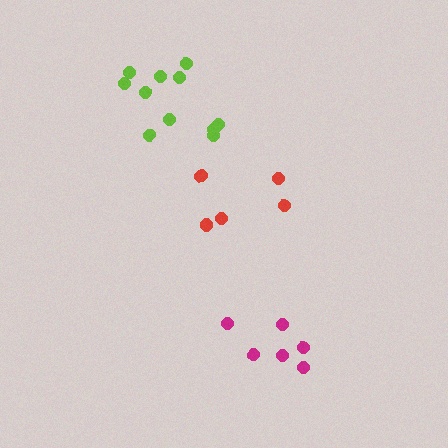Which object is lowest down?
The magenta cluster is bottommost.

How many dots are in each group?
Group 1: 5 dots, Group 2: 6 dots, Group 3: 11 dots (22 total).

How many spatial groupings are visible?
There are 3 spatial groupings.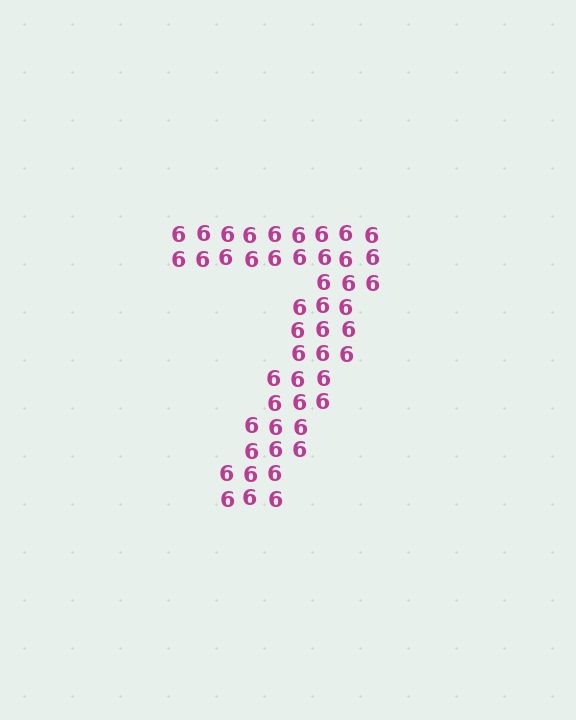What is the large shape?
The large shape is the digit 7.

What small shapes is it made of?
It is made of small digit 6's.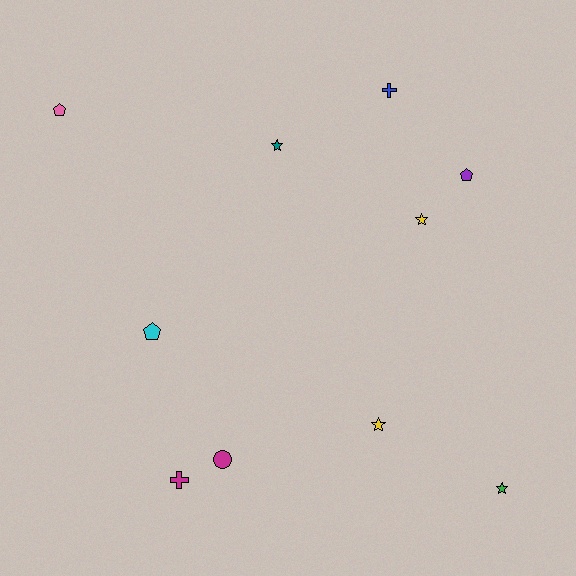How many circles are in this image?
There is 1 circle.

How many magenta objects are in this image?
There are 2 magenta objects.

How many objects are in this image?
There are 10 objects.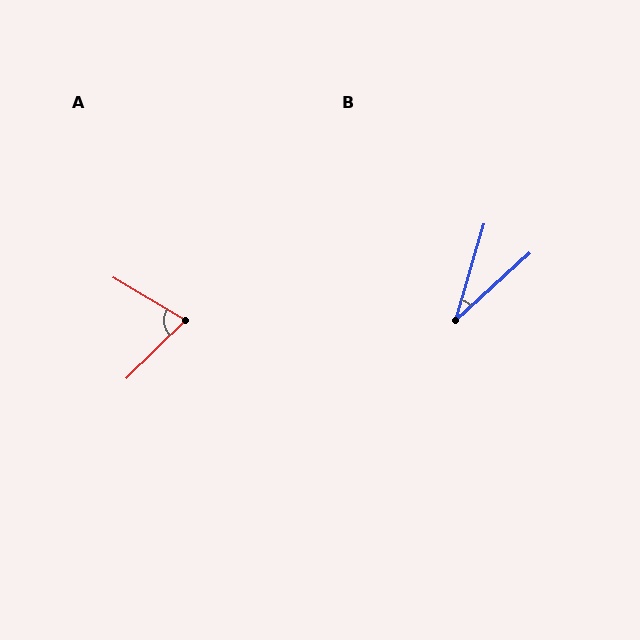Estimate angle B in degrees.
Approximately 31 degrees.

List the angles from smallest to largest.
B (31°), A (75°).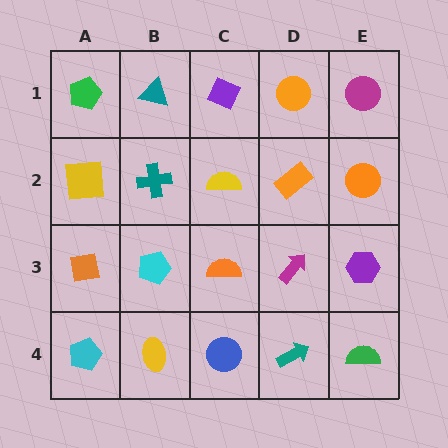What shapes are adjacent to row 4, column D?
A magenta arrow (row 3, column D), a blue circle (row 4, column C), a green semicircle (row 4, column E).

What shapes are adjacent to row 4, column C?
An orange semicircle (row 3, column C), a yellow ellipse (row 4, column B), a teal arrow (row 4, column D).